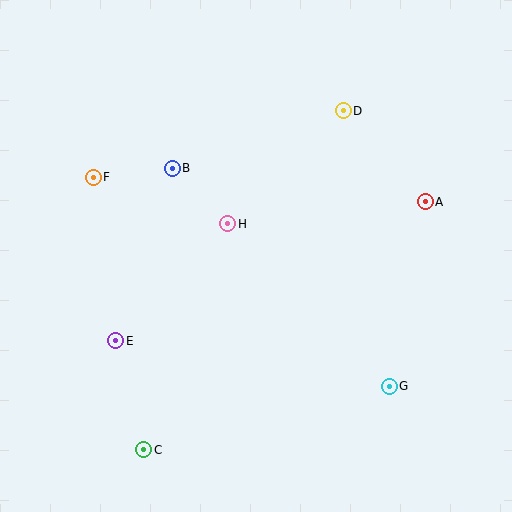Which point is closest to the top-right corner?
Point D is closest to the top-right corner.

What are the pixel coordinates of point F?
Point F is at (93, 177).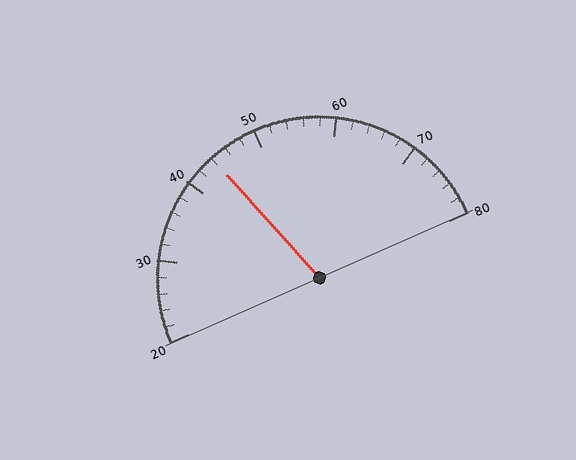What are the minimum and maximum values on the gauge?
The gauge ranges from 20 to 80.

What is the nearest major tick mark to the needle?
The nearest major tick mark is 40.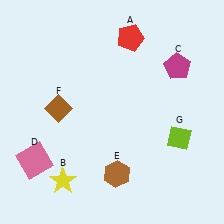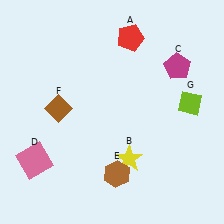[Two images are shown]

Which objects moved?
The objects that moved are: the yellow star (B), the lime diamond (G).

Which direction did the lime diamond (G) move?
The lime diamond (G) moved up.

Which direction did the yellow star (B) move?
The yellow star (B) moved right.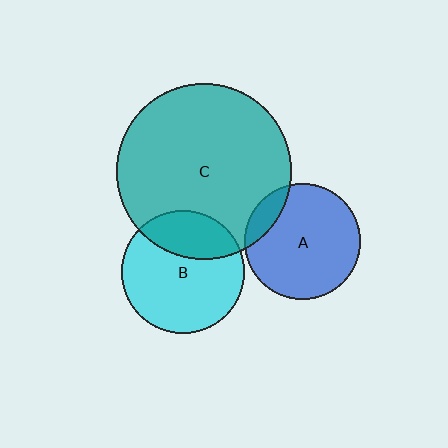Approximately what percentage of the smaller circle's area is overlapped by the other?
Approximately 15%.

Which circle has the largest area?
Circle C (teal).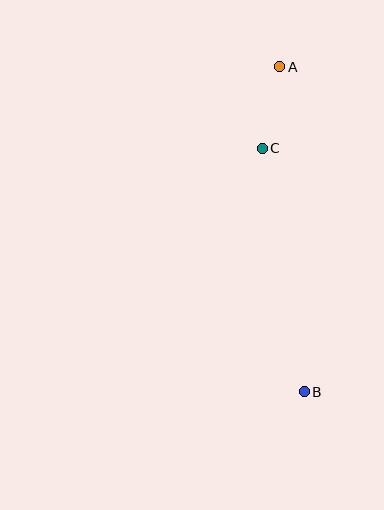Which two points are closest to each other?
Points A and C are closest to each other.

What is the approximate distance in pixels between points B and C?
The distance between B and C is approximately 247 pixels.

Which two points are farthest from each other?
Points A and B are farthest from each other.